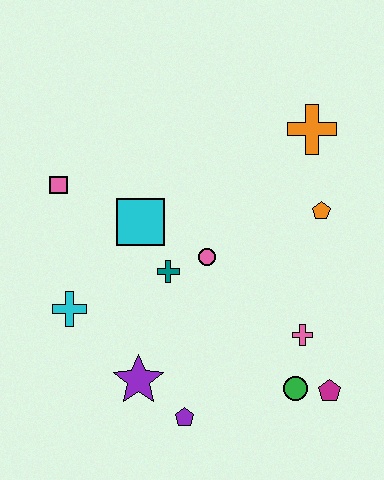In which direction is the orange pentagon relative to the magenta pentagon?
The orange pentagon is above the magenta pentagon.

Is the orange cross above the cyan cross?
Yes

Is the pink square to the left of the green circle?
Yes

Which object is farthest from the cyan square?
The magenta pentagon is farthest from the cyan square.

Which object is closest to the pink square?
The cyan square is closest to the pink square.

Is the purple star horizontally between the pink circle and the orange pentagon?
No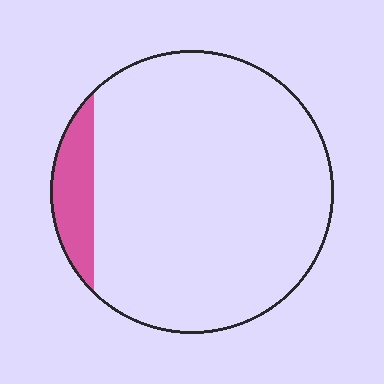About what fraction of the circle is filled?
About one tenth (1/10).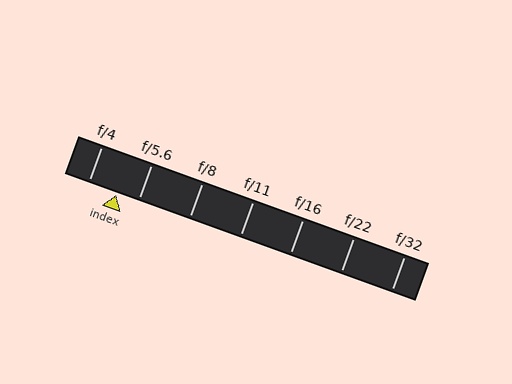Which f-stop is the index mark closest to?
The index mark is closest to f/5.6.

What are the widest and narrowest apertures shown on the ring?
The widest aperture shown is f/4 and the narrowest is f/32.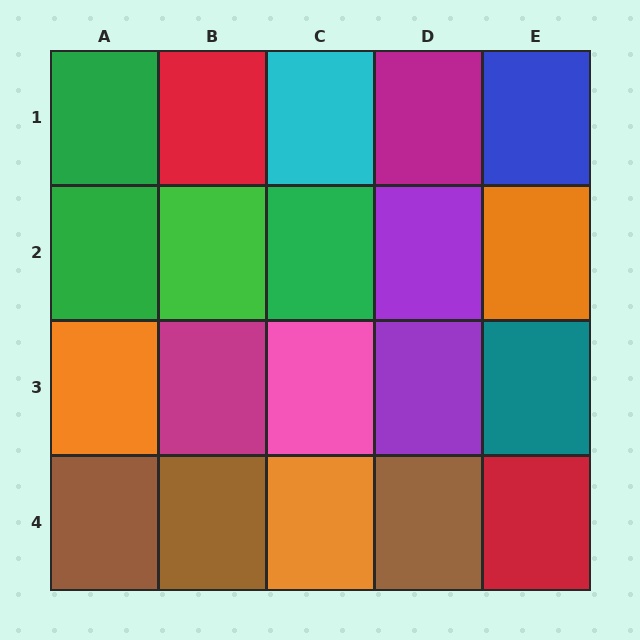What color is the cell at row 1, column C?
Cyan.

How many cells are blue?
1 cell is blue.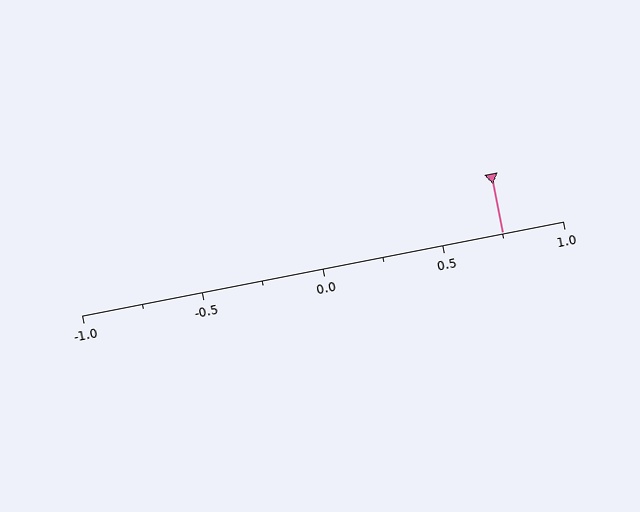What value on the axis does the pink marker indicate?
The marker indicates approximately 0.75.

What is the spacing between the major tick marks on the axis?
The major ticks are spaced 0.5 apart.